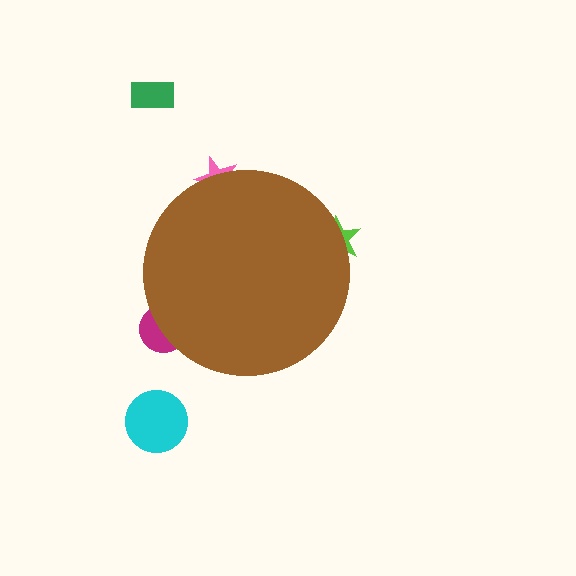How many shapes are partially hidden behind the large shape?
3 shapes are partially hidden.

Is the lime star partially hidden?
Yes, the lime star is partially hidden behind the brown circle.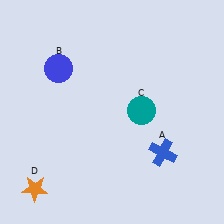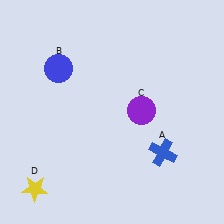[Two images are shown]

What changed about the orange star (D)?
In Image 1, D is orange. In Image 2, it changed to yellow.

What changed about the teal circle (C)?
In Image 1, C is teal. In Image 2, it changed to purple.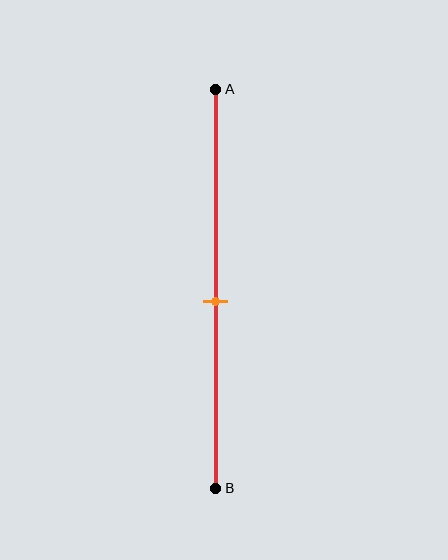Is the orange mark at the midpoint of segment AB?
No, the mark is at about 55% from A, not at the 50% midpoint.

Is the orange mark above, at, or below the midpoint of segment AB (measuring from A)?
The orange mark is below the midpoint of segment AB.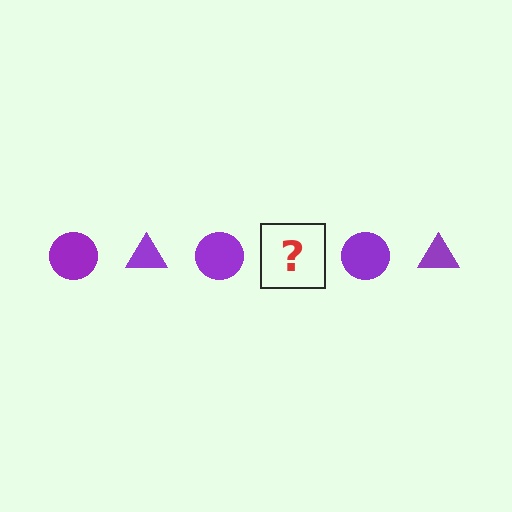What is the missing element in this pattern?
The missing element is a purple triangle.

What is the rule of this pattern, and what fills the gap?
The rule is that the pattern cycles through circle, triangle shapes in purple. The gap should be filled with a purple triangle.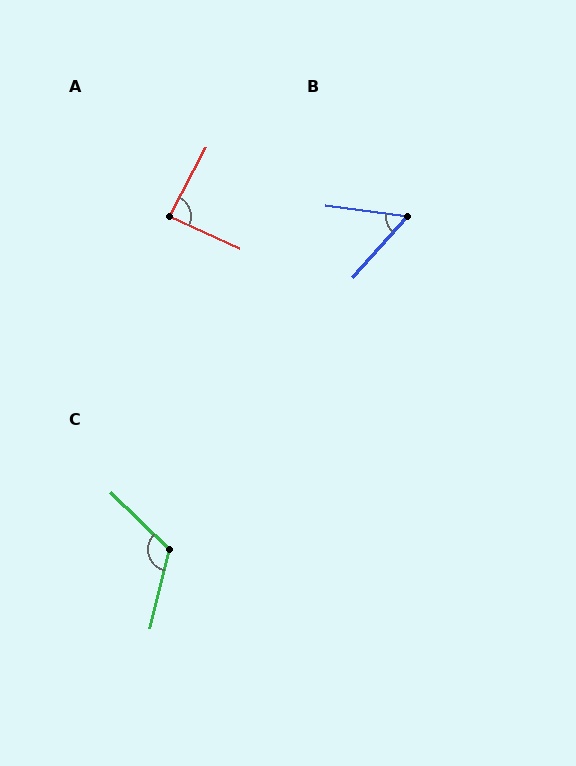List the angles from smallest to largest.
B (56°), A (86°), C (121°).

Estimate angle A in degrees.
Approximately 86 degrees.